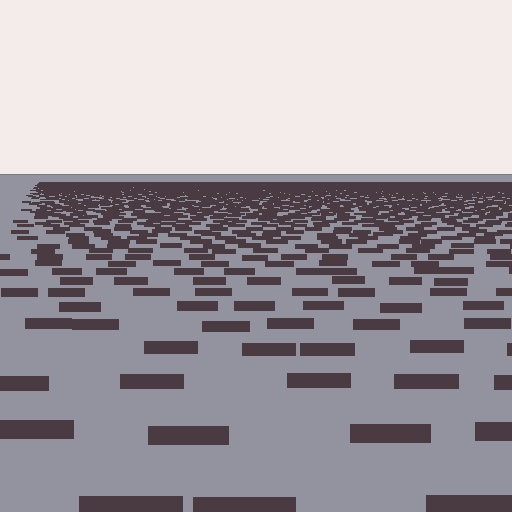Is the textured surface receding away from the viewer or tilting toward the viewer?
The surface is receding away from the viewer. Texture elements get smaller and denser toward the top.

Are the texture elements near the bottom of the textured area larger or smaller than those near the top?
Larger. Near the bottom, elements are closer to the viewer and appear at a bigger on-screen size.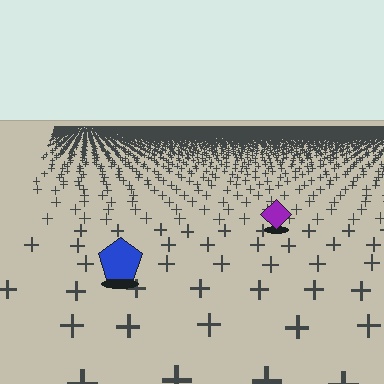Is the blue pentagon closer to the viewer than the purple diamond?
Yes. The blue pentagon is closer — you can tell from the texture gradient: the ground texture is coarser near it.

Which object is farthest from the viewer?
The purple diamond is farthest from the viewer. It appears smaller and the ground texture around it is denser.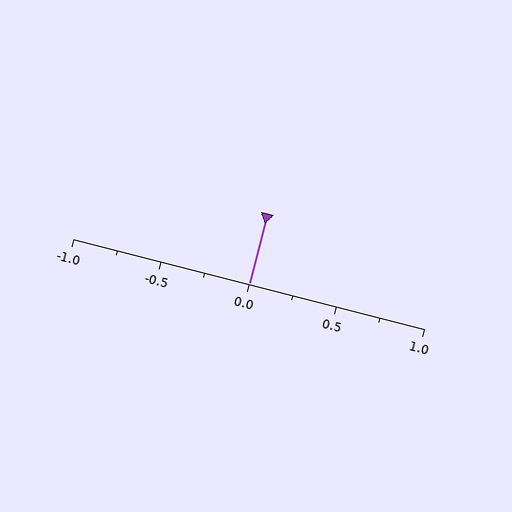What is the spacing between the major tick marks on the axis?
The major ticks are spaced 0.5 apart.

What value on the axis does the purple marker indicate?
The marker indicates approximately 0.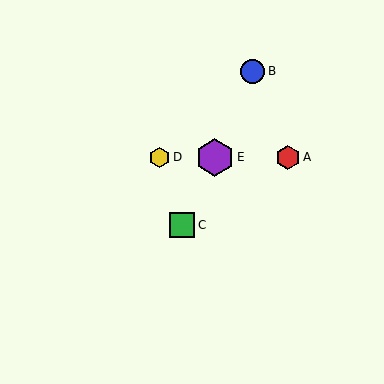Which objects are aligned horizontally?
Objects A, D, E are aligned horizontally.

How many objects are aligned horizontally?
3 objects (A, D, E) are aligned horizontally.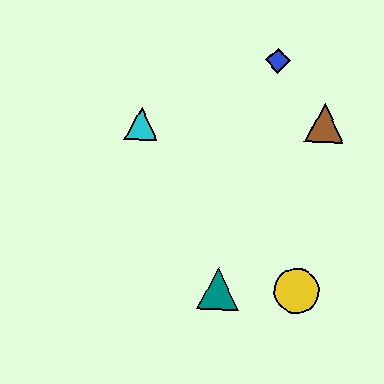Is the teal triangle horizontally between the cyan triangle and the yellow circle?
Yes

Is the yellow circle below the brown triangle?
Yes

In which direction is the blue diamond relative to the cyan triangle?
The blue diamond is to the right of the cyan triangle.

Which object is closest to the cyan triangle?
The blue diamond is closest to the cyan triangle.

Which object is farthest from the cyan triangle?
The yellow circle is farthest from the cyan triangle.